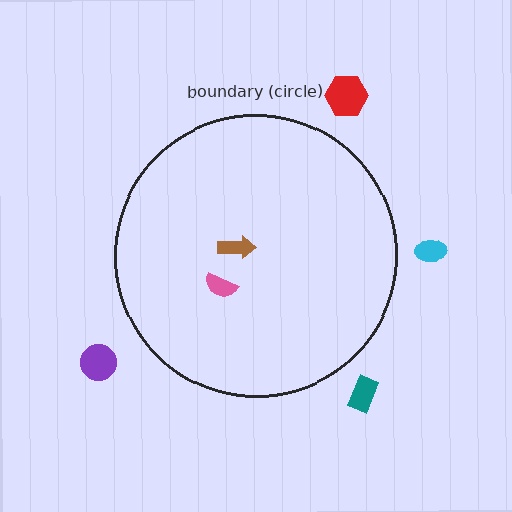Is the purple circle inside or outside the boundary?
Outside.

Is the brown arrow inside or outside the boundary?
Inside.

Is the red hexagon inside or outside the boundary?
Outside.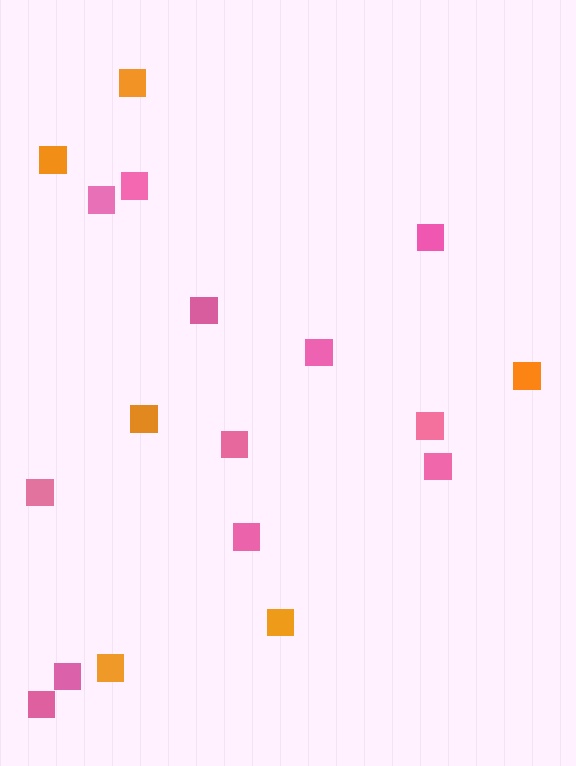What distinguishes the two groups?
There are 2 groups: one group of pink squares (12) and one group of orange squares (6).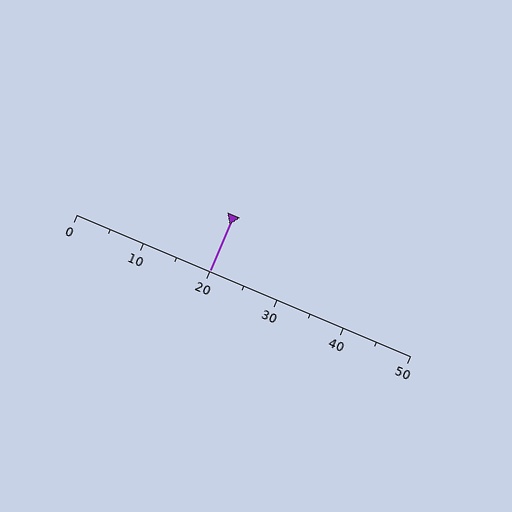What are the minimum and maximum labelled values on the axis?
The axis runs from 0 to 50.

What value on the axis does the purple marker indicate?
The marker indicates approximately 20.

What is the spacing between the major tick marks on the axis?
The major ticks are spaced 10 apart.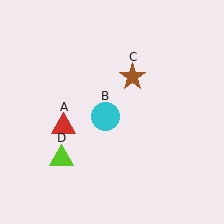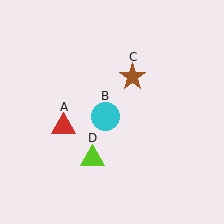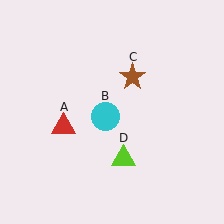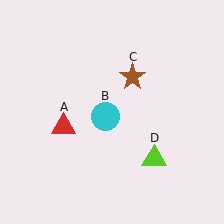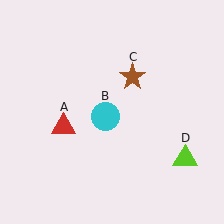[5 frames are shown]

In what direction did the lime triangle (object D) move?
The lime triangle (object D) moved right.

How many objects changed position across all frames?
1 object changed position: lime triangle (object D).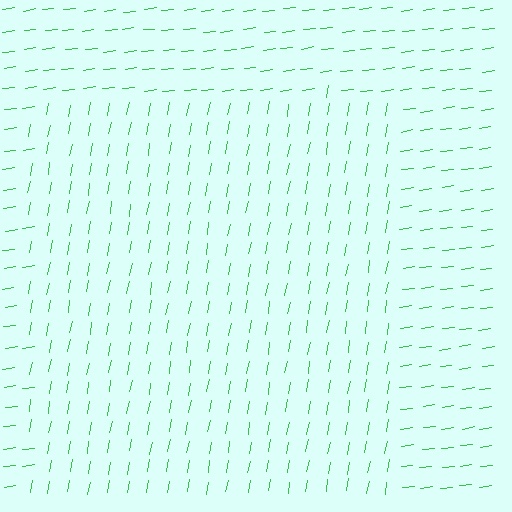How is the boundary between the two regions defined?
The boundary is defined purely by a change in line orientation (approximately 72 degrees difference). All lines are the same color and thickness.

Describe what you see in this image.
The image is filled with small green line segments. A rectangle region in the image has lines oriented differently from the surrounding lines, creating a visible texture boundary.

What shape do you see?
I see a rectangle.